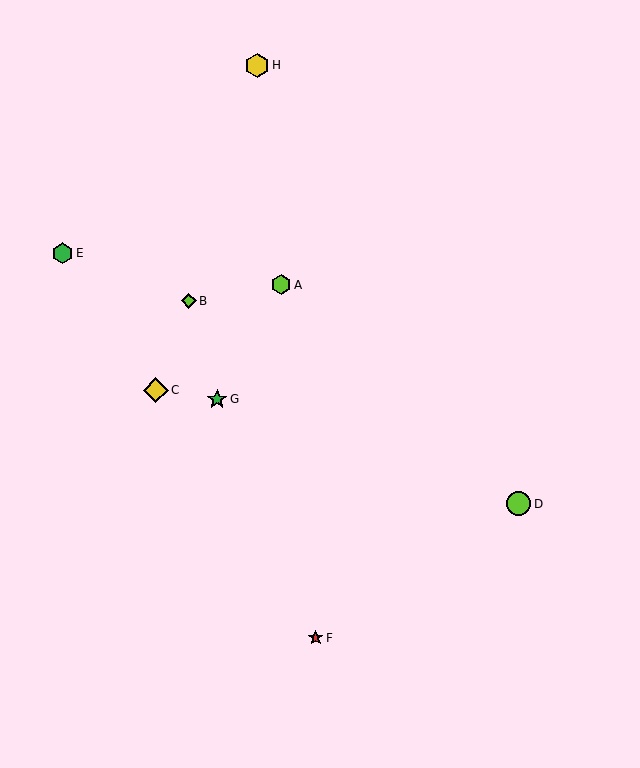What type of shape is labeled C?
Shape C is a yellow diamond.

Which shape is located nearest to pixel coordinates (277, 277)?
The lime hexagon (labeled A) at (281, 285) is nearest to that location.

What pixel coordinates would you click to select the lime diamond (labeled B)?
Click at (189, 301) to select the lime diamond B.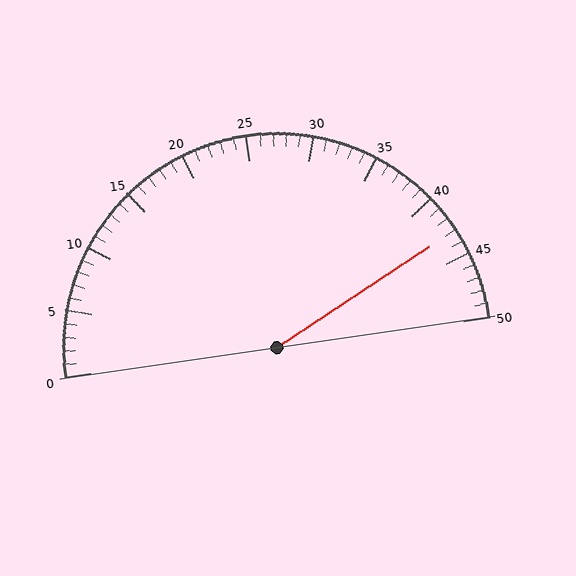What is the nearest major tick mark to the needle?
The nearest major tick mark is 45.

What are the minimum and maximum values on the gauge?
The gauge ranges from 0 to 50.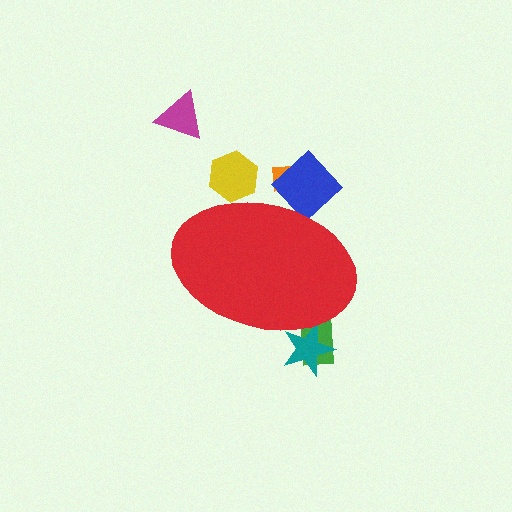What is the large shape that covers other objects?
A red ellipse.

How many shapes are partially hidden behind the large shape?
5 shapes are partially hidden.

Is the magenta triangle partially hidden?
No, the magenta triangle is fully visible.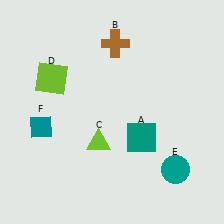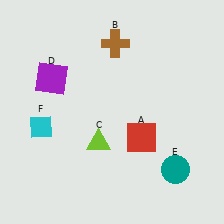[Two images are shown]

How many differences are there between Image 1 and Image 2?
There are 3 differences between the two images.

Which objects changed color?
A changed from teal to red. D changed from lime to purple. F changed from teal to cyan.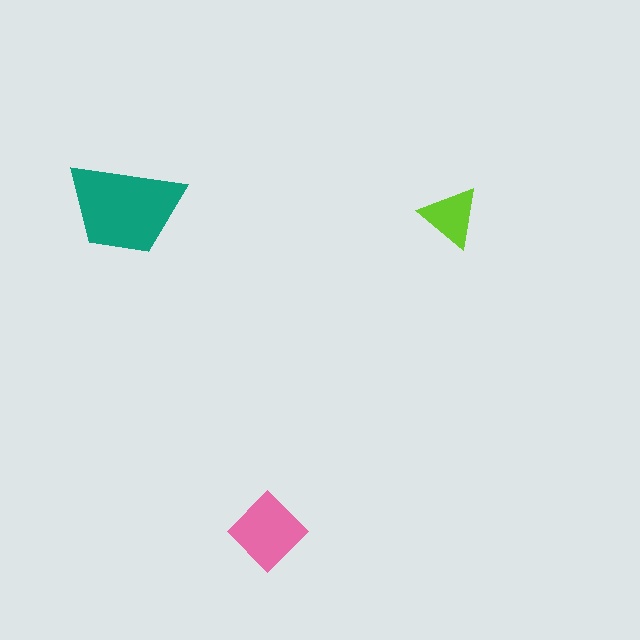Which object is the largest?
The teal trapezoid.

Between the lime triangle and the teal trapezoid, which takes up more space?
The teal trapezoid.